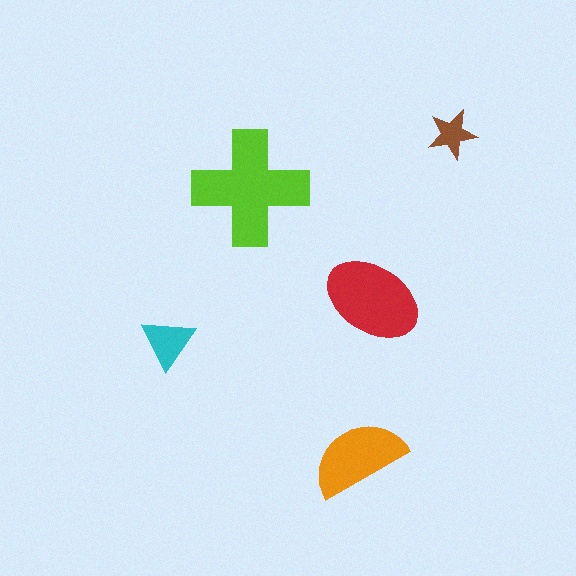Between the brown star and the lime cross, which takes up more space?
The lime cross.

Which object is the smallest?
The brown star.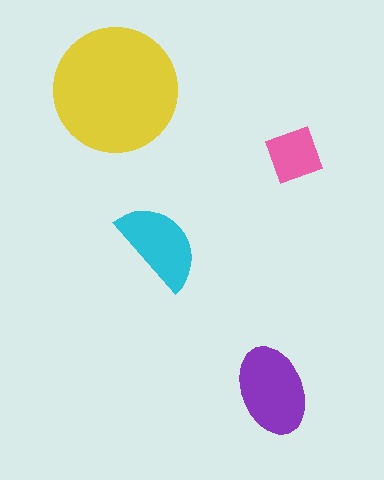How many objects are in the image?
There are 4 objects in the image.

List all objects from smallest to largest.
The pink square, the cyan semicircle, the purple ellipse, the yellow circle.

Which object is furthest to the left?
The yellow circle is leftmost.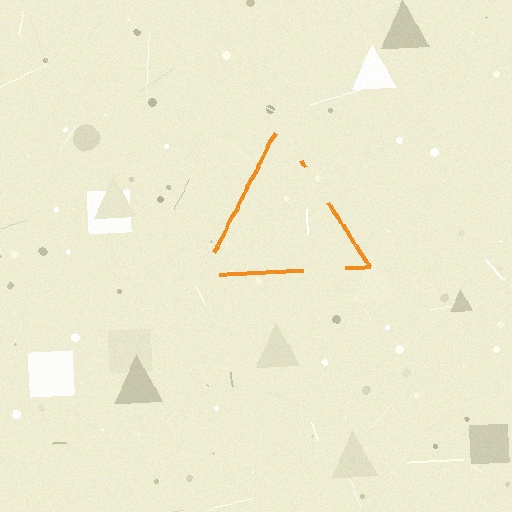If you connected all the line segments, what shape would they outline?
They would outline a triangle.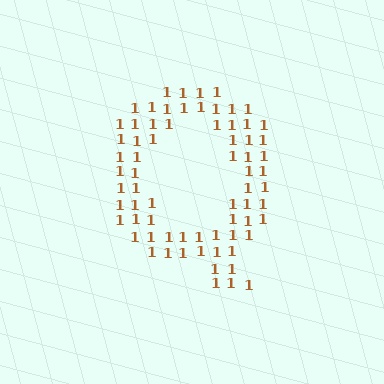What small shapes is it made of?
It is made of small digit 1's.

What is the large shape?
The large shape is the letter Q.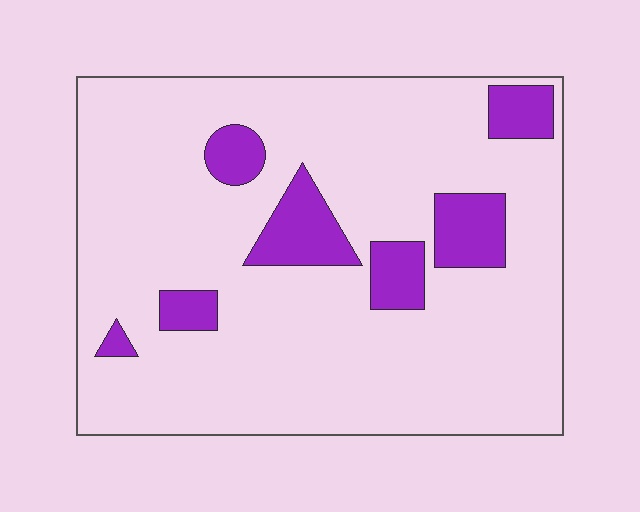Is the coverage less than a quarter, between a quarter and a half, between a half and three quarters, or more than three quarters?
Less than a quarter.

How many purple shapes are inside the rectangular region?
7.